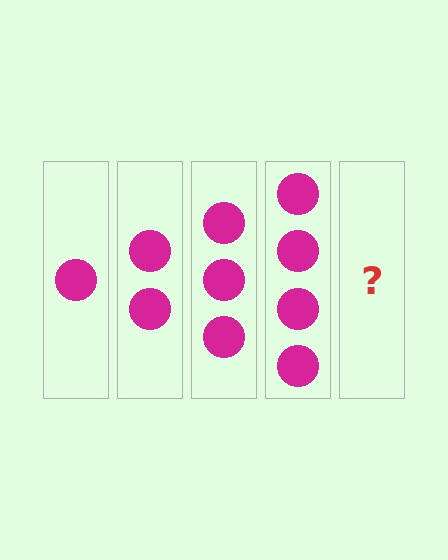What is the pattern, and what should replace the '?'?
The pattern is that each step adds one more circle. The '?' should be 5 circles.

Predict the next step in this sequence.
The next step is 5 circles.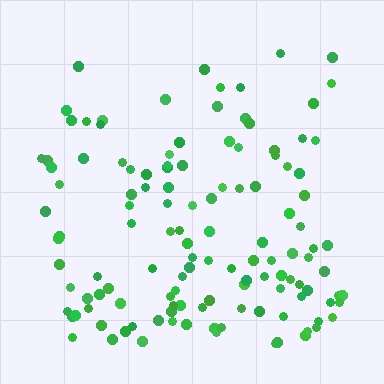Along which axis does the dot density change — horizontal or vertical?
Vertical.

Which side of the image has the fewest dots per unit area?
The top.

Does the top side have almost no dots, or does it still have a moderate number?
Still a moderate number, just noticeably fewer than the bottom.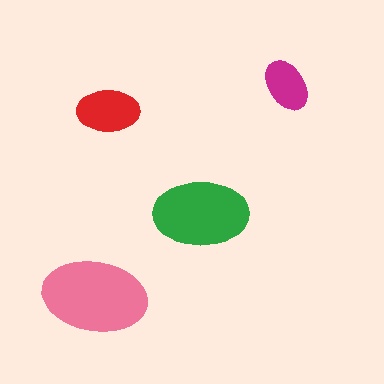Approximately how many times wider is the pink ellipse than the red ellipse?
About 1.5 times wider.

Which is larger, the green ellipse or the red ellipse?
The green one.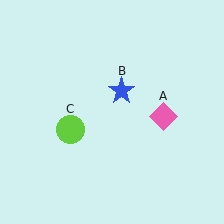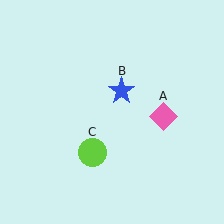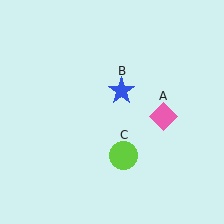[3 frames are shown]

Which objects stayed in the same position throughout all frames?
Pink diamond (object A) and blue star (object B) remained stationary.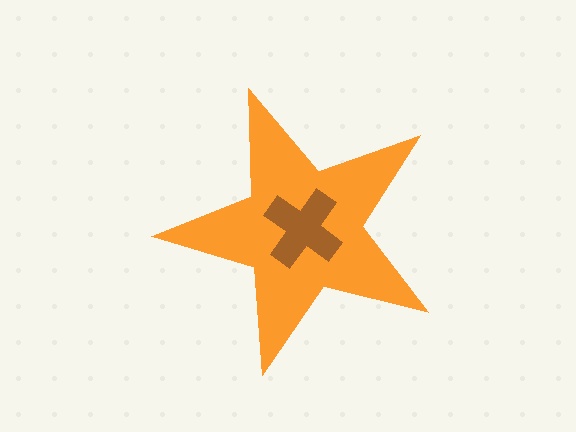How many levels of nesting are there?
2.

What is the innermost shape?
The brown cross.